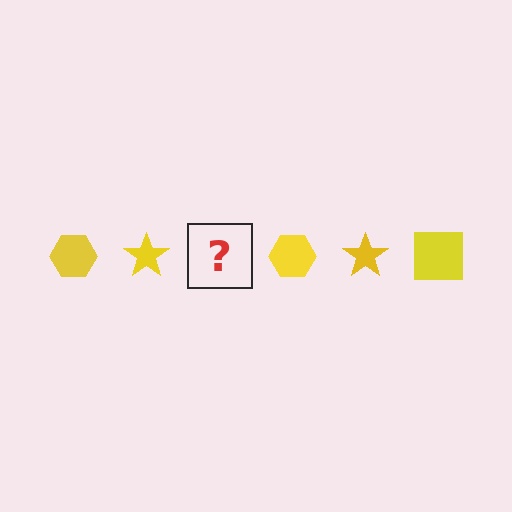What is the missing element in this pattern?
The missing element is a yellow square.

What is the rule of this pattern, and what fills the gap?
The rule is that the pattern cycles through hexagon, star, square shapes in yellow. The gap should be filled with a yellow square.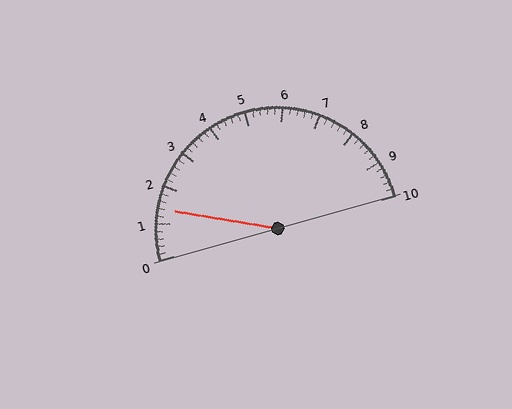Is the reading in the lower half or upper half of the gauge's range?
The reading is in the lower half of the range (0 to 10).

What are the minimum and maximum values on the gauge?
The gauge ranges from 0 to 10.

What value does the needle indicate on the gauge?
The needle indicates approximately 1.4.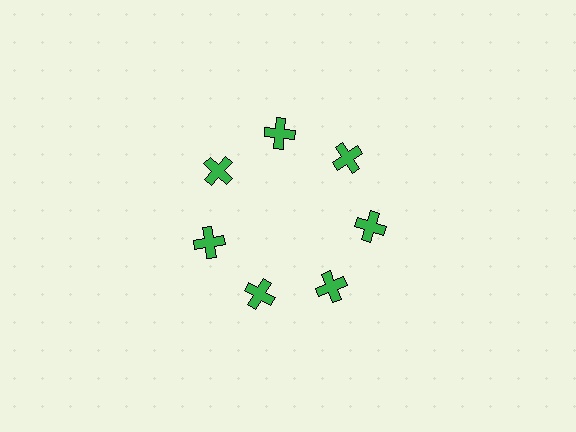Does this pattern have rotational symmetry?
Yes, this pattern has 7-fold rotational symmetry. It looks the same after rotating 51 degrees around the center.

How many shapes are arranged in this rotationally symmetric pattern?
There are 7 shapes, arranged in 7 groups of 1.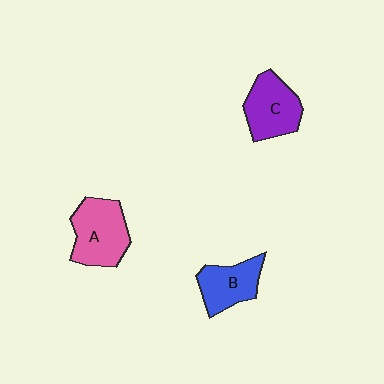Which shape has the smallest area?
Shape B (blue).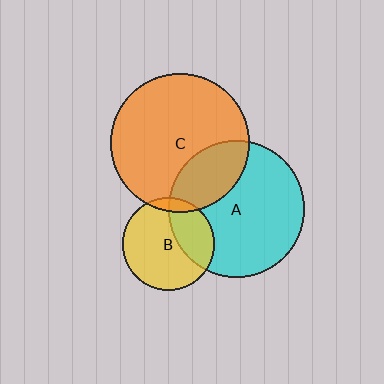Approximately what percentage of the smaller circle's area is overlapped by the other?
Approximately 30%.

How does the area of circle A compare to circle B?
Approximately 2.2 times.